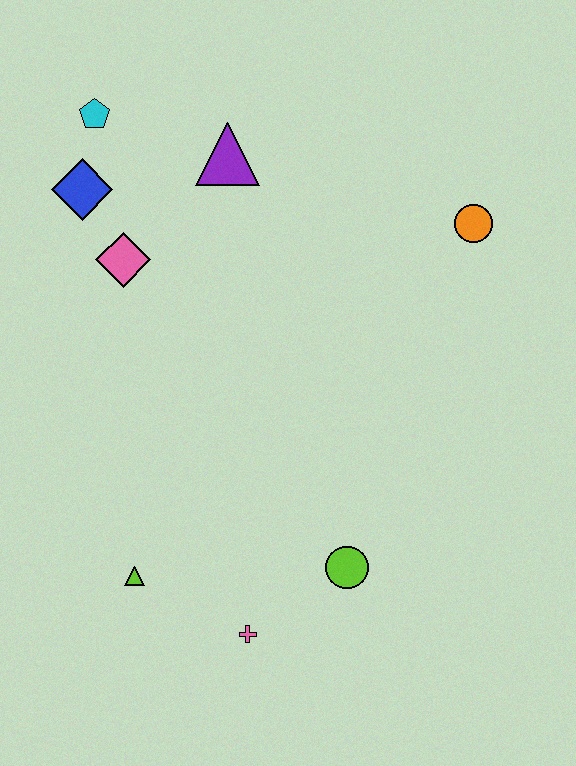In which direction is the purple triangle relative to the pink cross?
The purple triangle is above the pink cross.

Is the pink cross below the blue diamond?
Yes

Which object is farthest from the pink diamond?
The pink cross is farthest from the pink diamond.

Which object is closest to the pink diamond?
The blue diamond is closest to the pink diamond.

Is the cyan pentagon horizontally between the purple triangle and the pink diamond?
No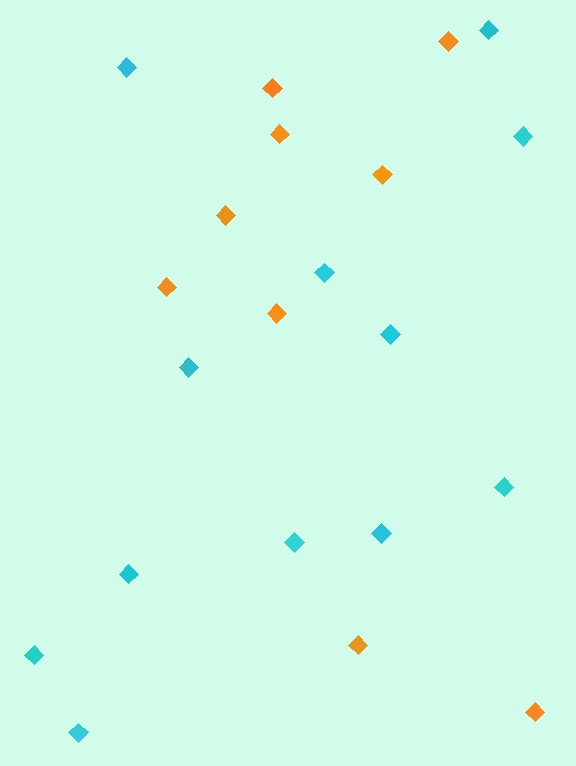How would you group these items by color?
There are 2 groups: one group of orange diamonds (9) and one group of cyan diamonds (12).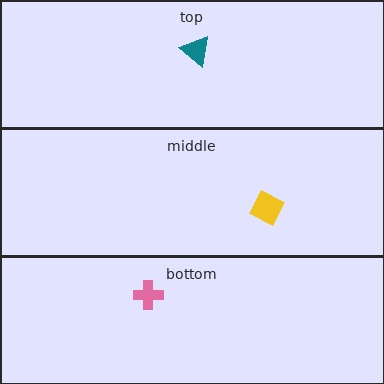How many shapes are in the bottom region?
1.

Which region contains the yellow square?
The middle region.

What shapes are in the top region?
The teal triangle.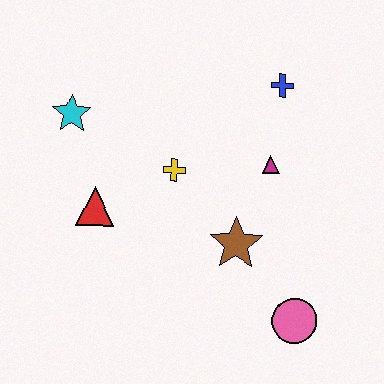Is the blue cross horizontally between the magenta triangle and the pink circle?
Yes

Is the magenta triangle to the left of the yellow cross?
No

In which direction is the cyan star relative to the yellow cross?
The cyan star is to the left of the yellow cross.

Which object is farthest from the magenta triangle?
The cyan star is farthest from the magenta triangle.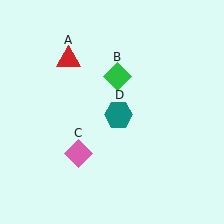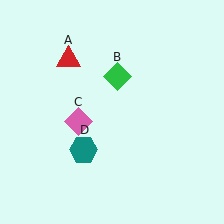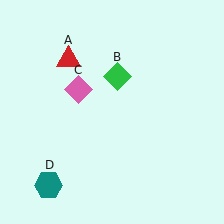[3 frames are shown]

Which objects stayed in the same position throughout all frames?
Red triangle (object A) and green diamond (object B) remained stationary.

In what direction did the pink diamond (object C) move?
The pink diamond (object C) moved up.